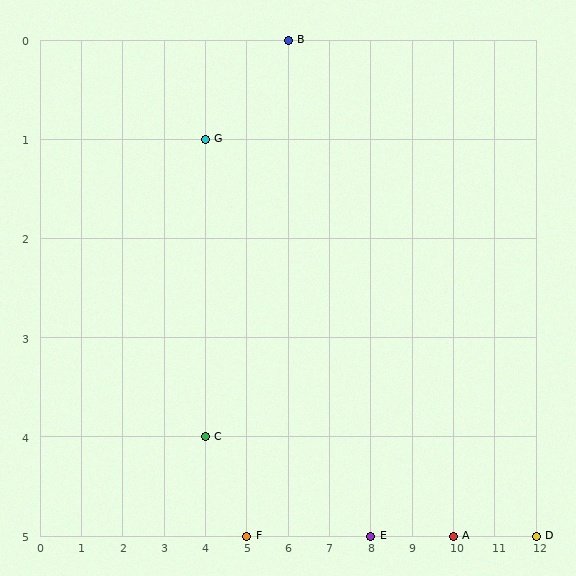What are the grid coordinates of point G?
Point G is at grid coordinates (4, 1).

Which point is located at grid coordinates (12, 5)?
Point D is at (12, 5).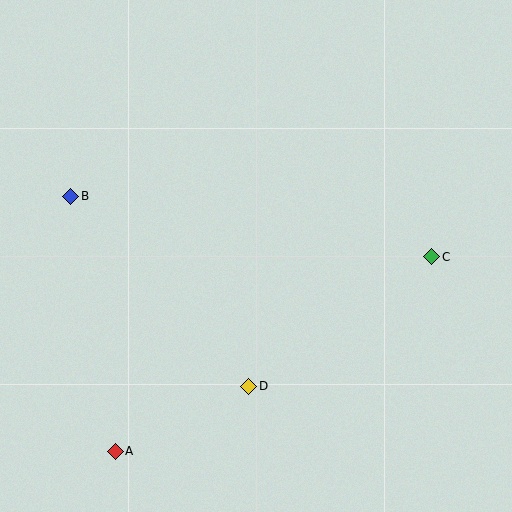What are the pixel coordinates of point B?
Point B is at (71, 196).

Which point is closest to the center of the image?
Point D at (249, 386) is closest to the center.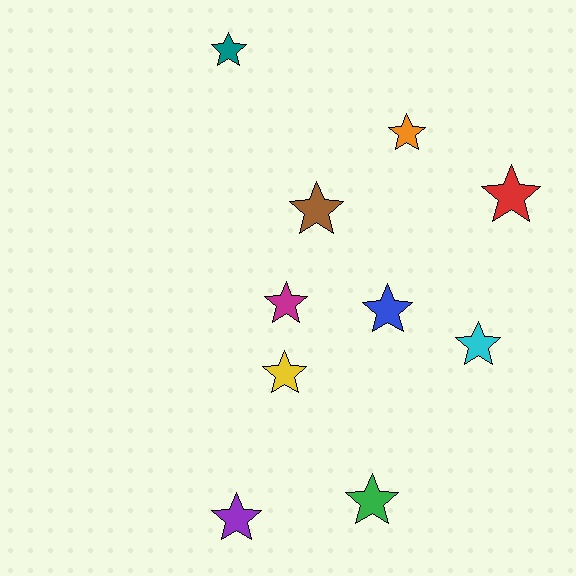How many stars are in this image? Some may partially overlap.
There are 10 stars.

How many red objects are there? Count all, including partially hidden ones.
There is 1 red object.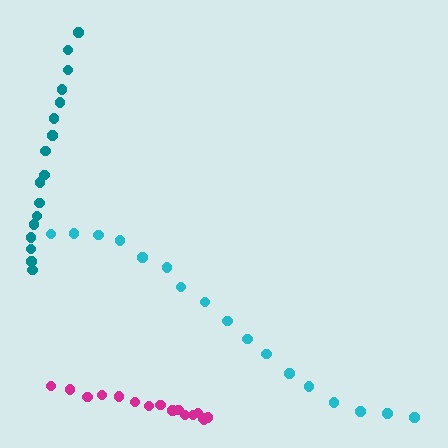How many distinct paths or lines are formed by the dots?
There are 3 distinct paths.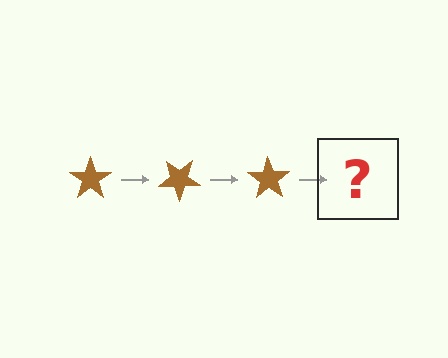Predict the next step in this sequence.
The next step is a brown star rotated 105 degrees.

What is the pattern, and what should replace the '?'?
The pattern is that the star rotates 35 degrees each step. The '?' should be a brown star rotated 105 degrees.